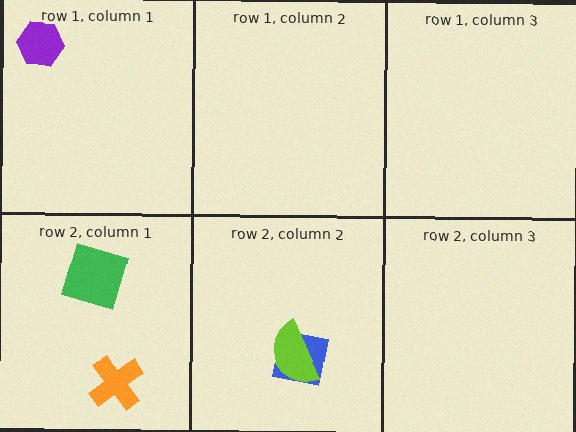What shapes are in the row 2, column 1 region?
The orange cross, the green square.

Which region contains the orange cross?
The row 2, column 1 region.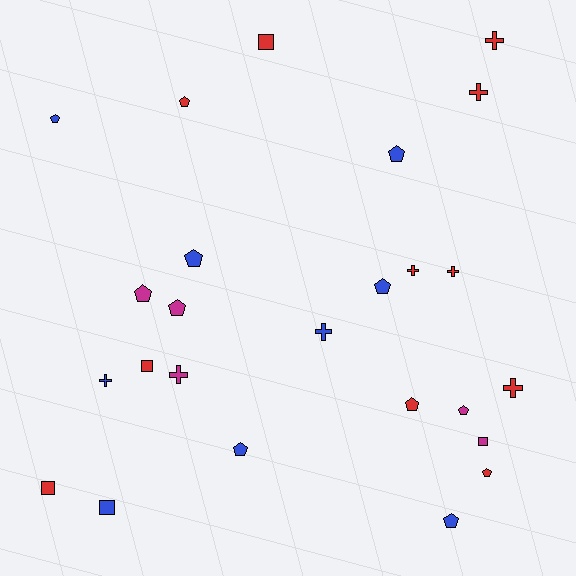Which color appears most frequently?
Red, with 11 objects.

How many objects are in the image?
There are 25 objects.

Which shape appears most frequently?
Pentagon, with 12 objects.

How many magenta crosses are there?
There is 1 magenta cross.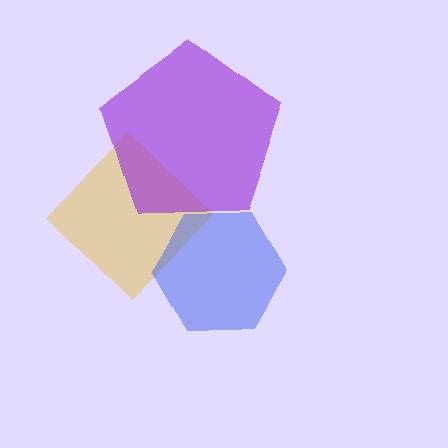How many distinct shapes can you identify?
There are 3 distinct shapes: a yellow diamond, a blue hexagon, a purple pentagon.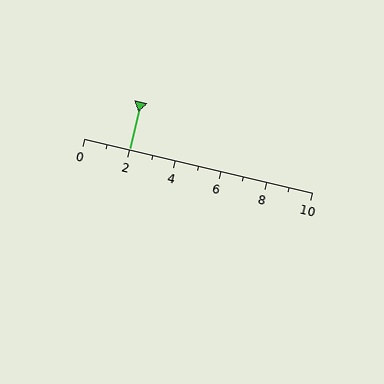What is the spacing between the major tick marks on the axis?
The major ticks are spaced 2 apart.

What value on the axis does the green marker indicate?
The marker indicates approximately 2.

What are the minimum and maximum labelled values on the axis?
The axis runs from 0 to 10.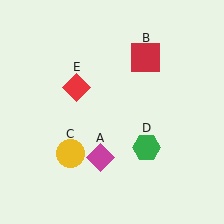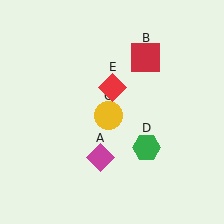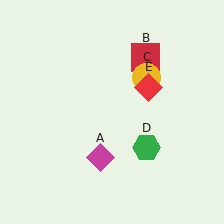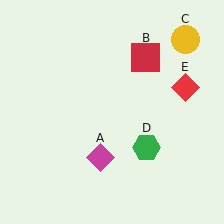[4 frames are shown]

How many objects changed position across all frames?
2 objects changed position: yellow circle (object C), red diamond (object E).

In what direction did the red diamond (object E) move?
The red diamond (object E) moved right.